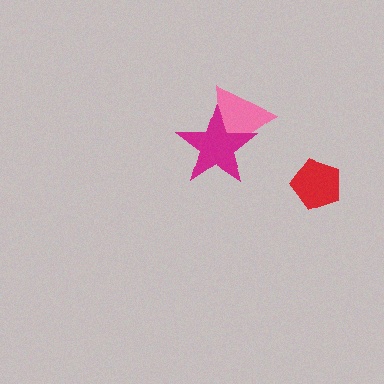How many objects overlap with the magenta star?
1 object overlaps with the magenta star.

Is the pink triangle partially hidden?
Yes, it is partially covered by another shape.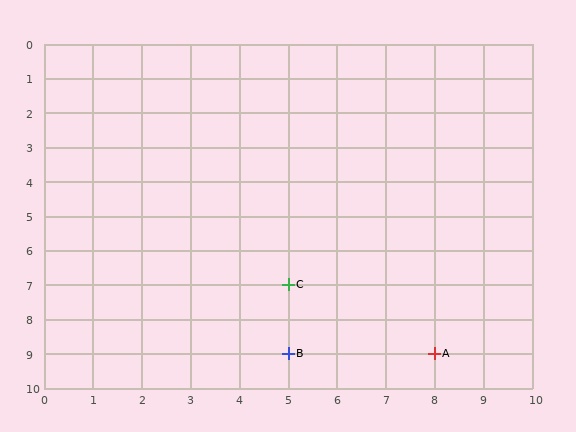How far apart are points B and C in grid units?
Points B and C are 2 rows apart.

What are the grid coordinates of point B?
Point B is at grid coordinates (5, 9).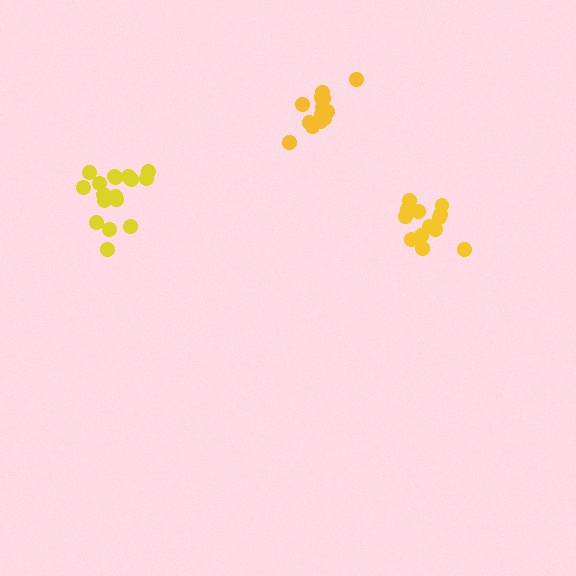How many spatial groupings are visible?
There are 3 spatial groupings.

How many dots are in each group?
Group 1: 17 dots, Group 2: 13 dots, Group 3: 13 dots (43 total).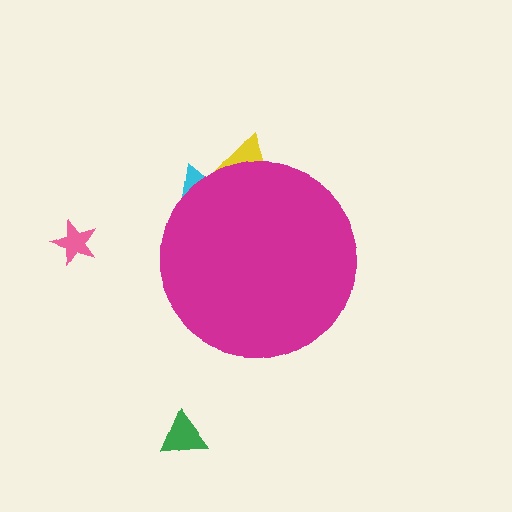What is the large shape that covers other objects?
A magenta circle.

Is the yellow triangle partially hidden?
Yes, the yellow triangle is partially hidden behind the magenta circle.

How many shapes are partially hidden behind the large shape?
2 shapes are partially hidden.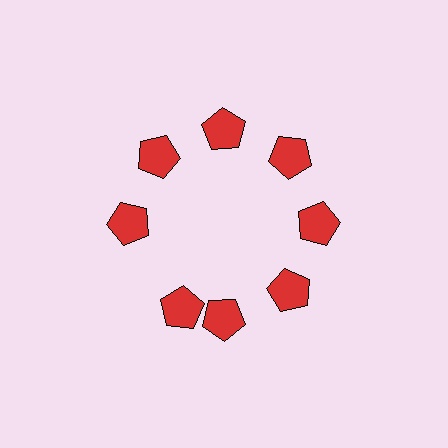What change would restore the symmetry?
The symmetry would be restored by rotating it back into even spacing with its neighbors so that all 8 pentagons sit at equal angles and equal distance from the center.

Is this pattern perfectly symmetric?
No. The 8 red pentagons are arranged in a ring, but one element near the 8 o'clock position is rotated out of alignment along the ring, breaking the 8-fold rotational symmetry.